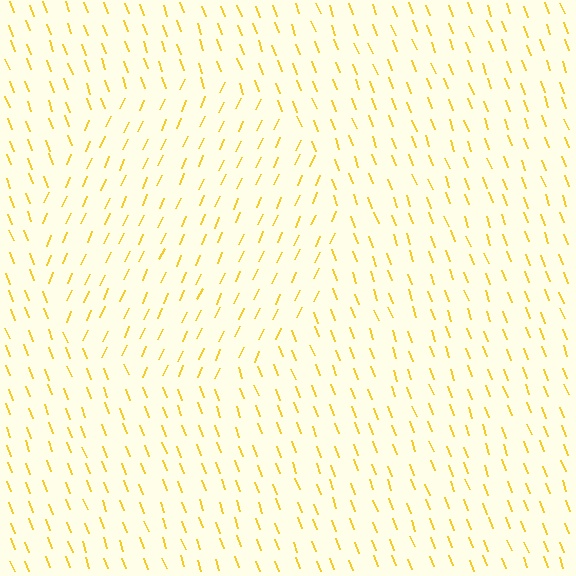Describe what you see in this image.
The image is filled with small yellow line segments. A circle region in the image has lines oriented differently from the surrounding lines, creating a visible texture boundary.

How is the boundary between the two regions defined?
The boundary is defined purely by a change in line orientation (approximately 45 degrees difference). All lines are the same color and thickness.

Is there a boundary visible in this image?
Yes, there is a texture boundary formed by a change in line orientation.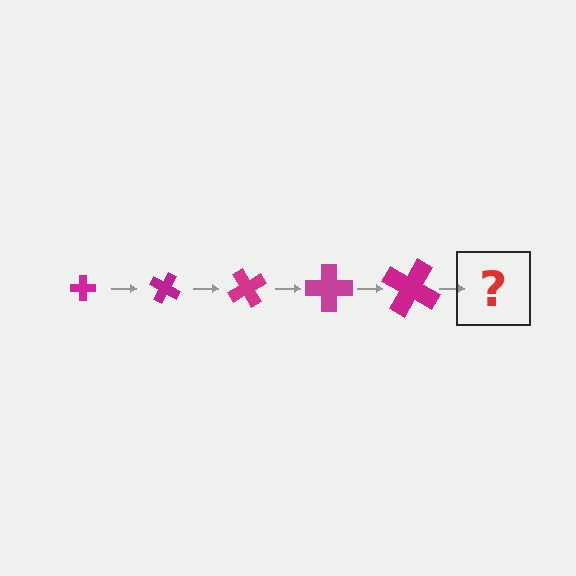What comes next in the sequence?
The next element should be a cross, larger than the previous one and rotated 150 degrees from the start.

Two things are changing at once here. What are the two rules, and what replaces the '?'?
The two rules are that the cross grows larger each step and it rotates 30 degrees each step. The '?' should be a cross, larger than the previous one and rotated 150 degrees from the start.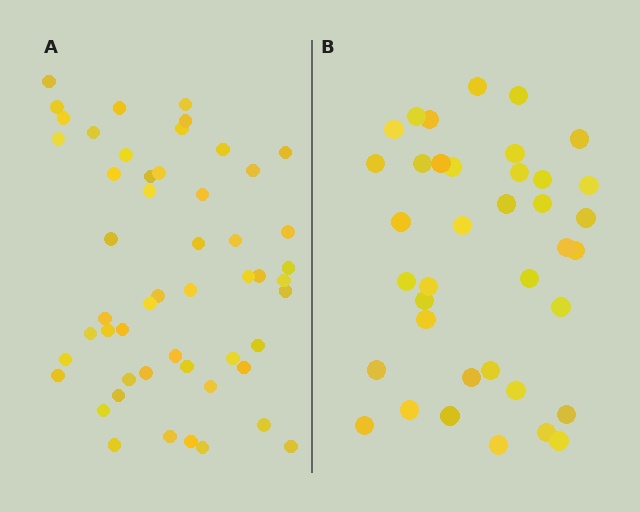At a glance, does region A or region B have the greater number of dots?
Region A (the left region) has more dots.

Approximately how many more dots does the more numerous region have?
Region A has approximately 15 more dots than region B.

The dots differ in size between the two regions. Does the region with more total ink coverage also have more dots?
No. Region B has more total ink coverage because its dots are larger, but region A actually contains more individual dots. Total area can be misleading — the number of items is what matters here.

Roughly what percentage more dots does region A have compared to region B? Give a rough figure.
About 35% more.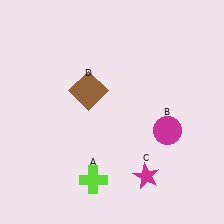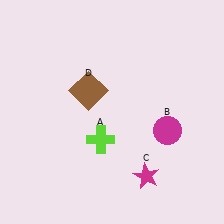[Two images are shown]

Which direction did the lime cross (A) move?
The lime cross (A) moved up.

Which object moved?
The lime cross (A) moved up.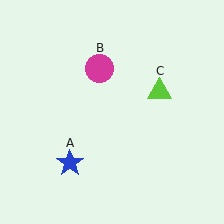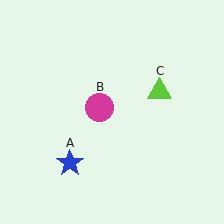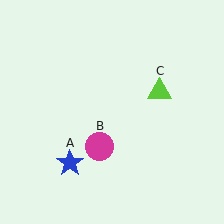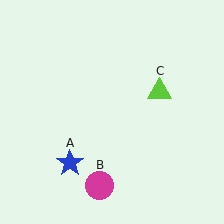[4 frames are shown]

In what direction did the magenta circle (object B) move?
The magenta circle (object B) moved down.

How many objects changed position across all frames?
1 object changed position: magenta circle (object B).